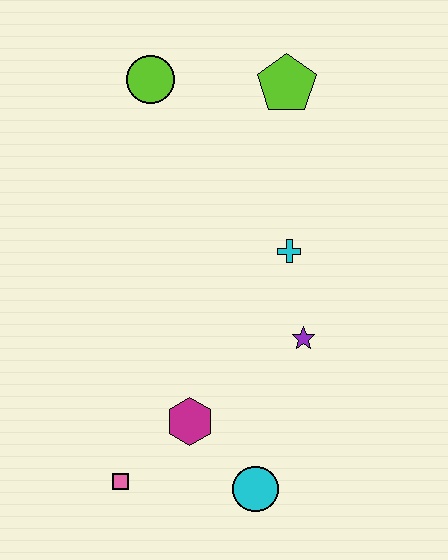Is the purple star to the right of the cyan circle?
Yes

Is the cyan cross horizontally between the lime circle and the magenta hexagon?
No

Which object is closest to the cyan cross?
The purple star is closest to the cyan cross.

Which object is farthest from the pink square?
The lime pentagon is farthest from the pink square.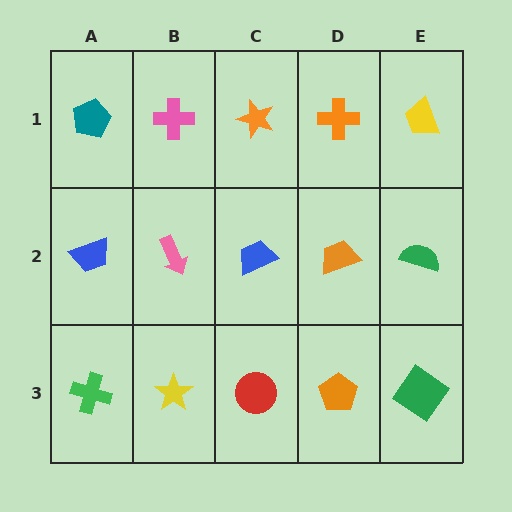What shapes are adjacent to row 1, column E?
A green semicircle (row 2, column E), an orange cross (row 1, column D).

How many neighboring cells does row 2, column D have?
4.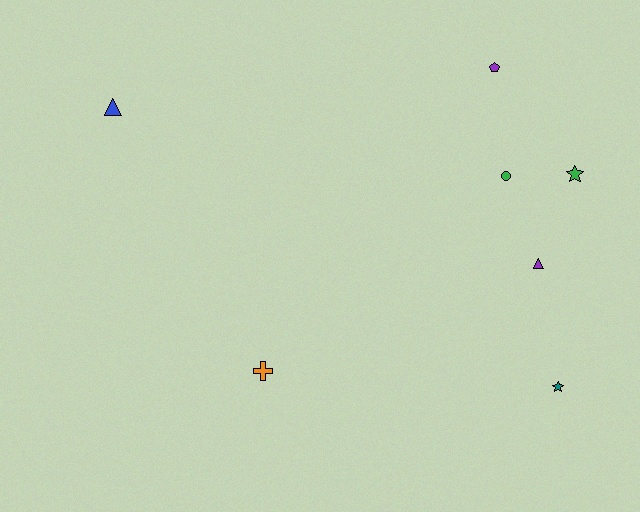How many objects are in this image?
There are 7 objects.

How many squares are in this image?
There are no squares.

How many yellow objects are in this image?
There are no yellow objects.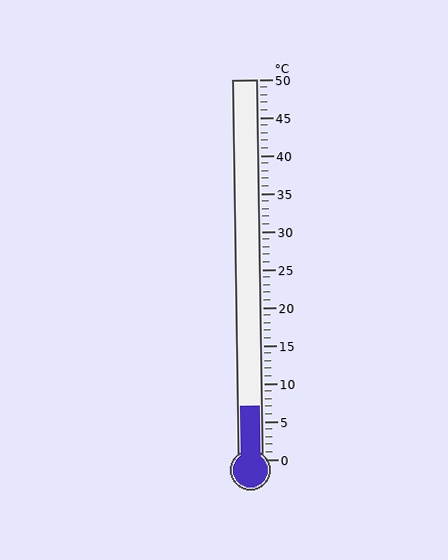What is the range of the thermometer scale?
The thermometer scale ranges from 0°C to 50°C.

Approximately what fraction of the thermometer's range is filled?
The thermometer is filled to approximately 15% of its range.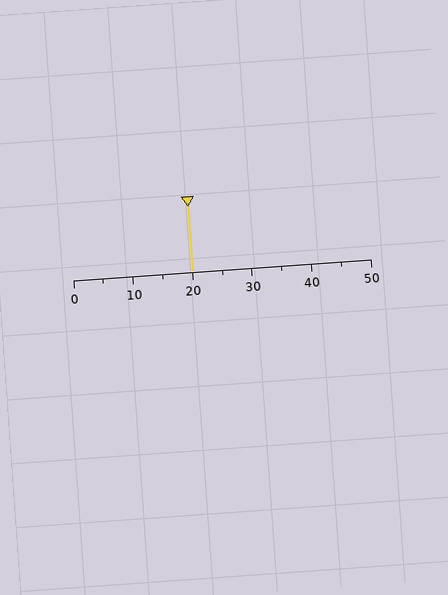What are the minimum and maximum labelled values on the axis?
The axis runs from 0 to 50.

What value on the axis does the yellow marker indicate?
The marker indicates approximately 20.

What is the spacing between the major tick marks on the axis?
The major ticks are spaced 10 apart.